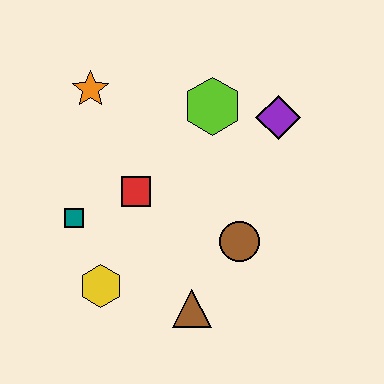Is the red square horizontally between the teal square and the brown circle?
Yes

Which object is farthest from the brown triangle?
The orange star is farthest from the brown triangle.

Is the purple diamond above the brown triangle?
Yes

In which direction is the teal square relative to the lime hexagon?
The teal square is to the left of the lime hexagon.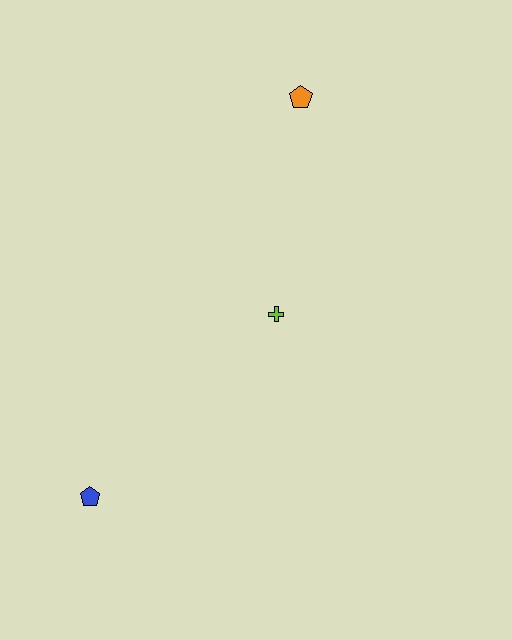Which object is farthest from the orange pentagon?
The blue pentagon is farthest from the orange pentagon.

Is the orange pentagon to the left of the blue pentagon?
No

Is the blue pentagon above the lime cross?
No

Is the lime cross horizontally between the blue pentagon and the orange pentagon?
Yes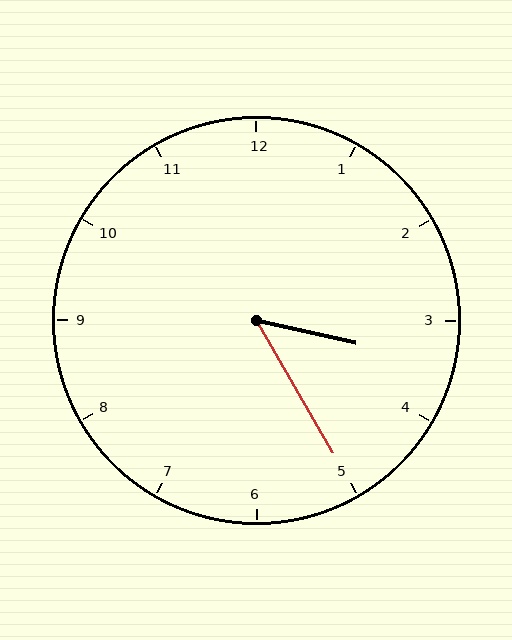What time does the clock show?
3:25.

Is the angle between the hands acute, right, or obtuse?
It is acute.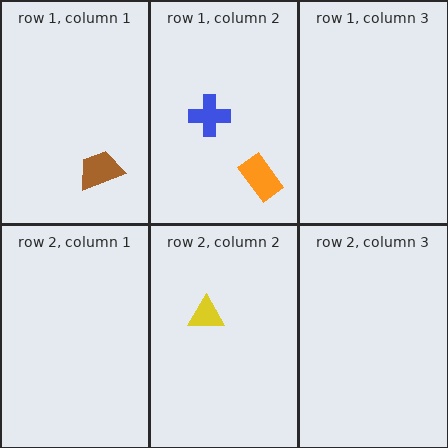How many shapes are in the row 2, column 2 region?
1.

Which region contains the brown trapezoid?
The row 1, column 1 region.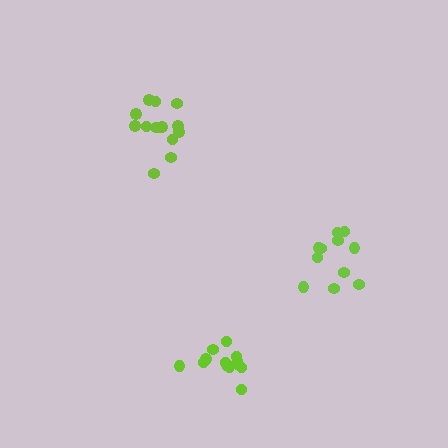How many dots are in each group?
Group 1: 11 dots, Group 2: 14 dots, Group 3: 13 dots (38 total).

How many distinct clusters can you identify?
There are 3 distinct clusters.